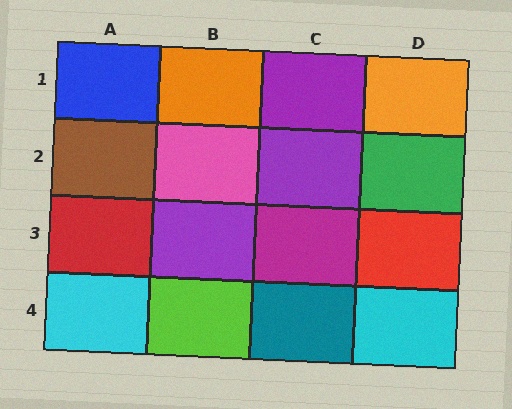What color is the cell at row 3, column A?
Red.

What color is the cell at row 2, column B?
Pink.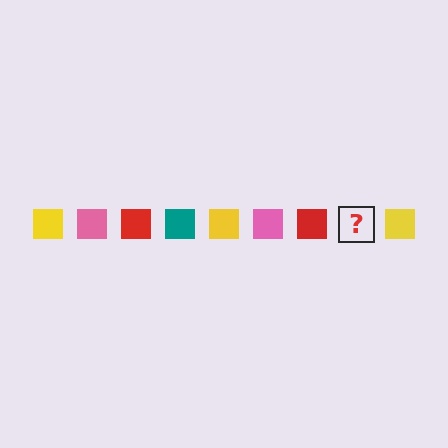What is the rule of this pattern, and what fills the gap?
The rule is that the pattern cycles through yellow, pink, red, teal squares. The gap should be filled with a teal square.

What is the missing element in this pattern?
The missing element is a teal square.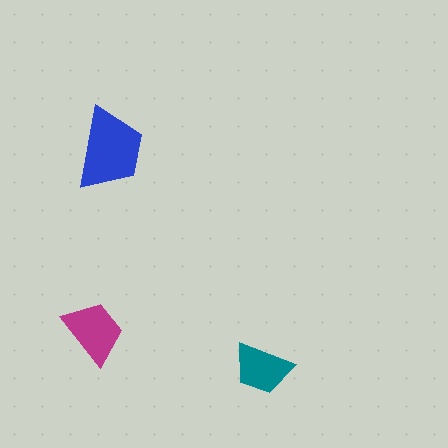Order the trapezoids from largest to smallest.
the blue one, the magenta one, the teal one.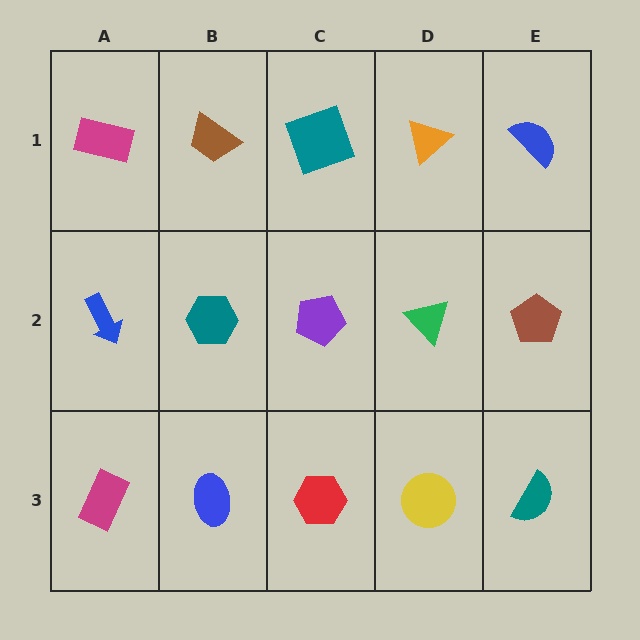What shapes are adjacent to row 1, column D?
A green triangle (row 2, column D), a teal square (row 1, column C), a blue semicircle (row 1, column E).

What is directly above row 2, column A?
A magenta rectangle.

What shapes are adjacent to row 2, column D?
An orange triangle (row 1, column D), a yellow circle (row 3, column D), a purple pentagon (row 2, column C), a brown pentagon (row 2, column E).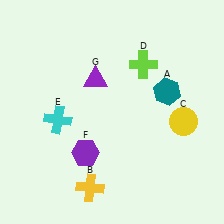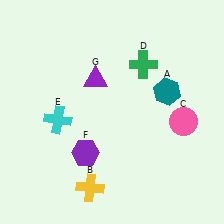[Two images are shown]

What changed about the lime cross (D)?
In Image 1, D is lime. In Image 2, it changed to green.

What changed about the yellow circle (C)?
In Image 1, C is yellow. In Image 2, it changed to pink.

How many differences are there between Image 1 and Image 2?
There are 2 differences between the two images.